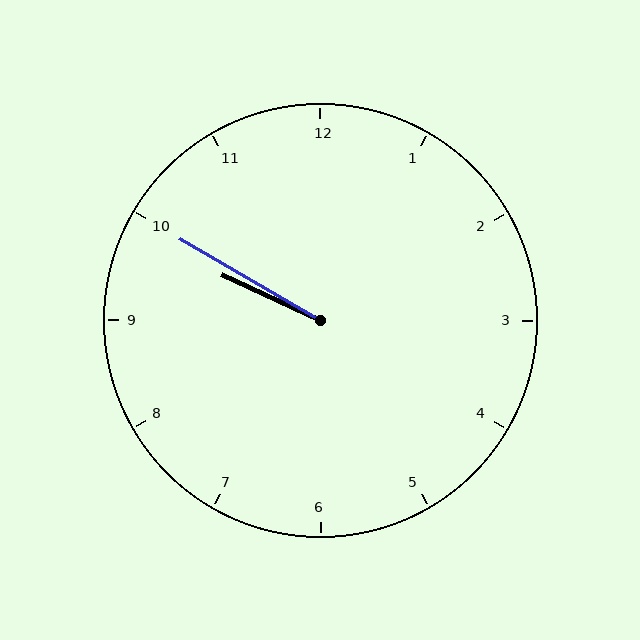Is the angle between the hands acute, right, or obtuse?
It is acute.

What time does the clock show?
9:50.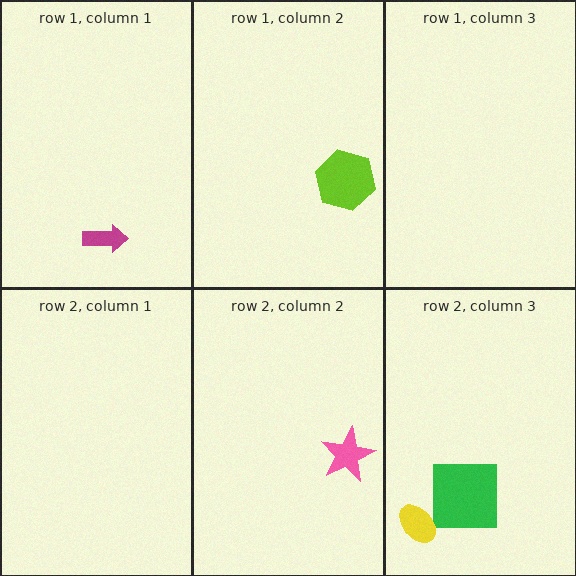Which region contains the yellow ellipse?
The row 2, column 3 region.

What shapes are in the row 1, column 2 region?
The lime hexagon.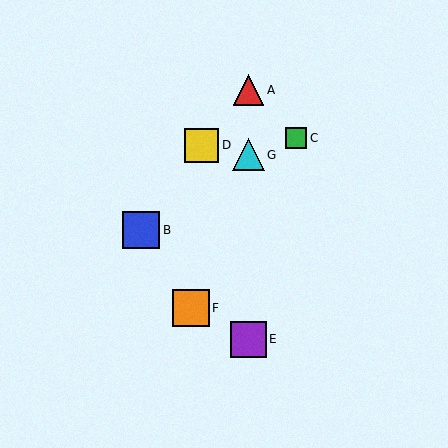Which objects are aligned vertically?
Objects A, E, G are aligned vertically.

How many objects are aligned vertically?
3 objects (A, E, G) are aligned vertically.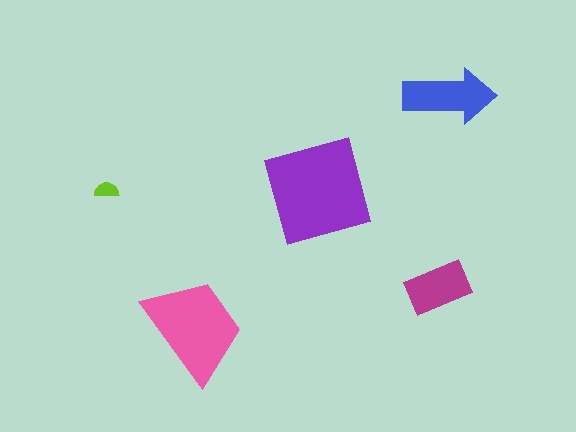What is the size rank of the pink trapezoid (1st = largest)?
2nd.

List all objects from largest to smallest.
The purple square, the pink trapezoid, the blue arrow, the magenta rectangle, the lime semicircle.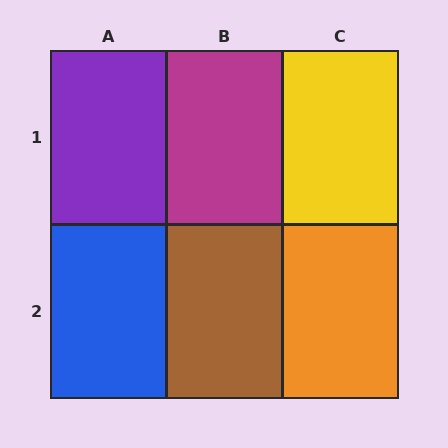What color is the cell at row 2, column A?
Blue.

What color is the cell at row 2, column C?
Orange.